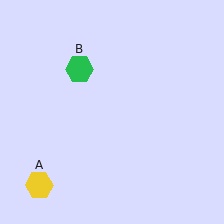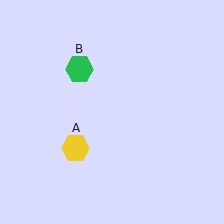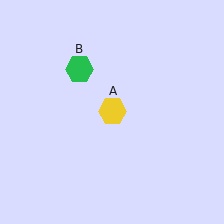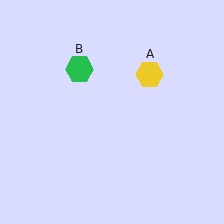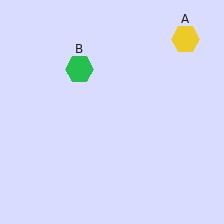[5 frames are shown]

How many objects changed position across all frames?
1 object changed position: yellow hexagon (object A).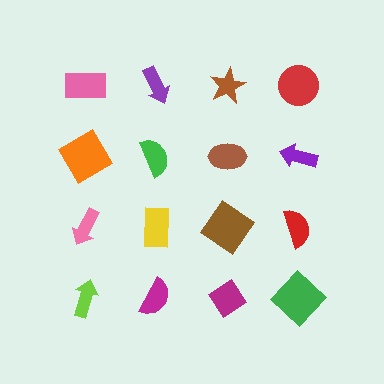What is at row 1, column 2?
A purple arrow.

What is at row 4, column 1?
A lime arrow.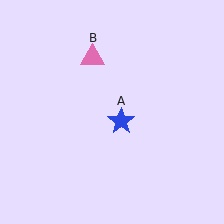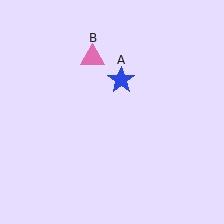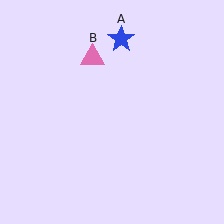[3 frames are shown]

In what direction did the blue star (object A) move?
The blue star (object A) moved up.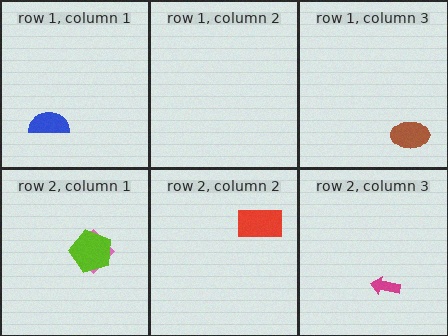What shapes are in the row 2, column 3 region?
The magenta arrow.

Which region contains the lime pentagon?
The row 2, column 1 region.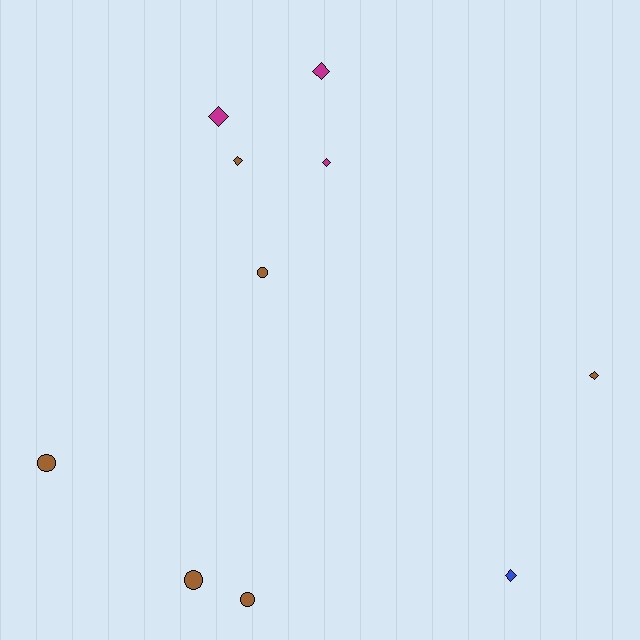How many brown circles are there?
There are 4 brown circles.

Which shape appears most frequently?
Diamond, with 6 objects.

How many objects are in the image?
There are 10 objects.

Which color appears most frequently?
Brown, with 6 objects.